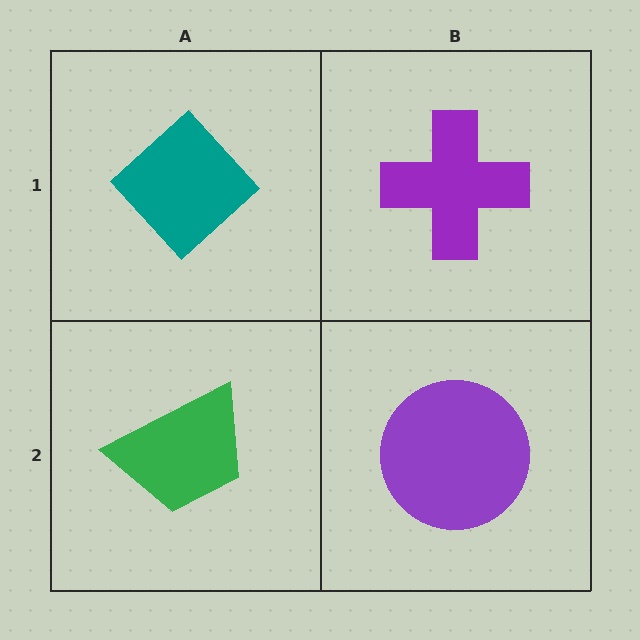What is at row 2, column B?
A purple circle.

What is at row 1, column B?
A purple cross.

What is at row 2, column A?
A green trapezoid.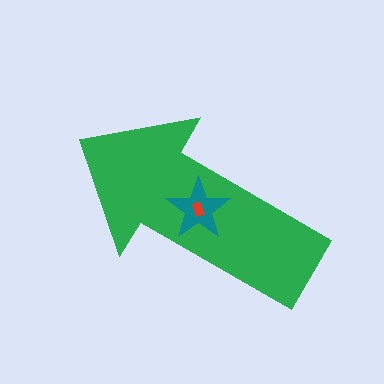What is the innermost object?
The red rectangle.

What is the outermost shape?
The green arrow.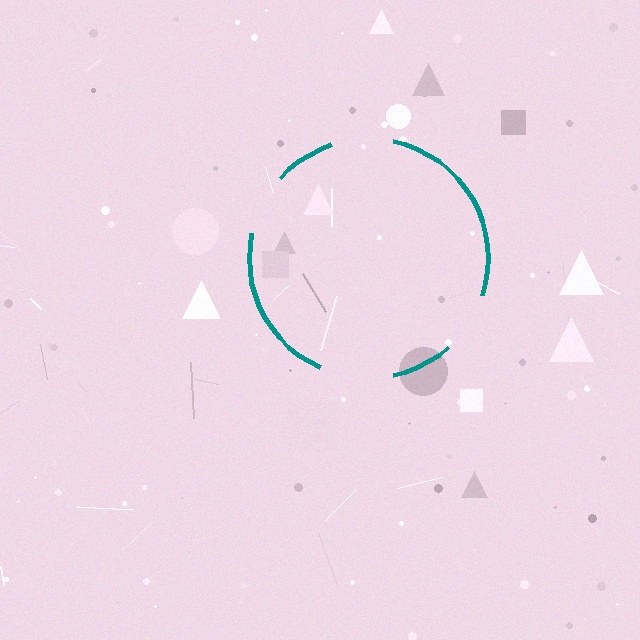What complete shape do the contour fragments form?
The contour fragments form a circle.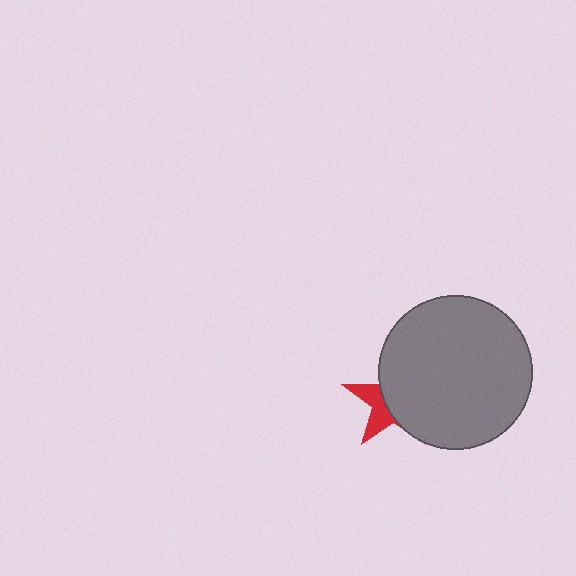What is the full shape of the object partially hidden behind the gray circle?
The partially hidden object is a red star.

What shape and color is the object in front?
The object in front is a gray circle.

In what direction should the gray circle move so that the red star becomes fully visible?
The gray circle should move right. That is the shortest direction to clear the overlap and leave the red star fully visible.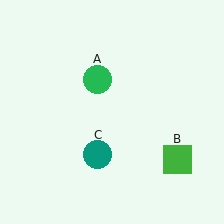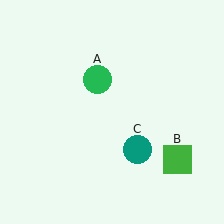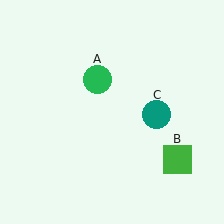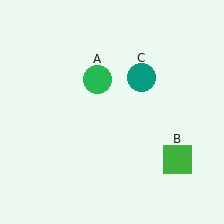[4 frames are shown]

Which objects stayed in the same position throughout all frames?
Green circle (object A) and green square (object B) remained stationary.